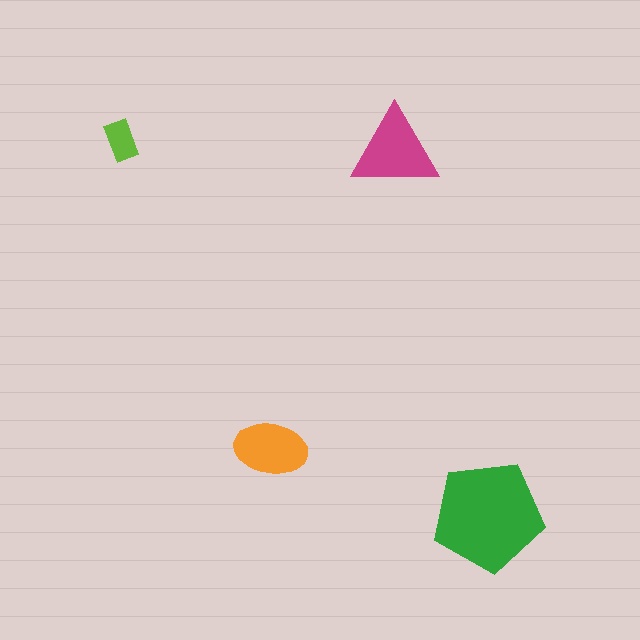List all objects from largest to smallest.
The green pentagon, the magenta triangle, the orange ellipse, the lime rectangle.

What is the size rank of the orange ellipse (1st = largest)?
3rd.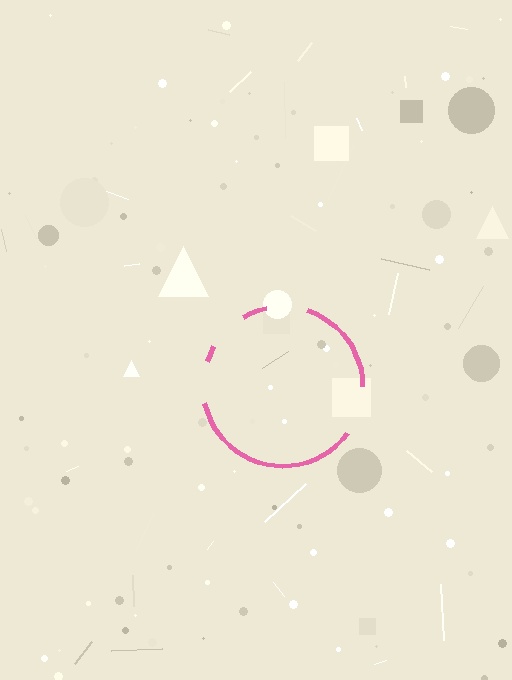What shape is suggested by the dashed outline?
The dashed outline suggests a circle.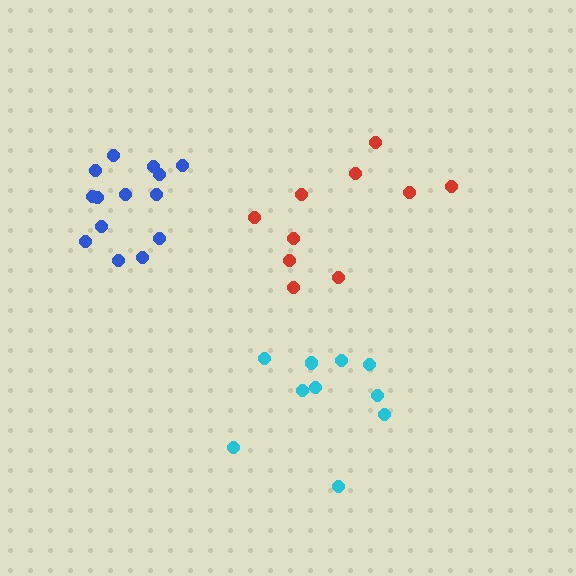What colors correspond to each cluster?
The clusters are colored: blue, cyan, red.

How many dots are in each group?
Group 1: 14 dots, Group 2: 10 dots, Group 3: 10 dots (34 total).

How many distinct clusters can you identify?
There are 3 distinct clusters.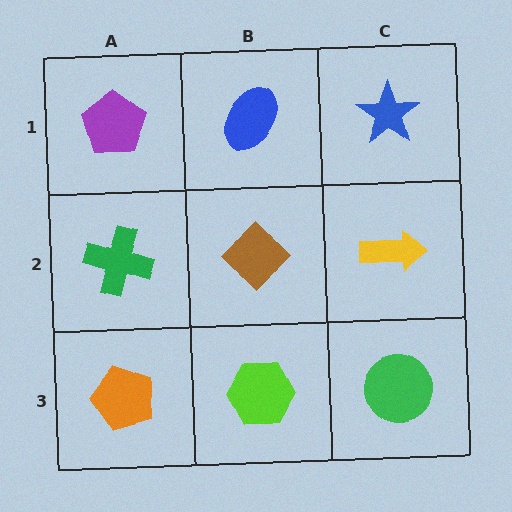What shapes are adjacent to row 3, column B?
A brown diamond (row 2, column B), an orange pentagon (row 3, column A), a green circle (row 3, column C).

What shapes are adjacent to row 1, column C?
A yellow arrow (row 2, column C), a blue ellipse (row 1, column B).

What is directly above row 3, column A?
A green cross.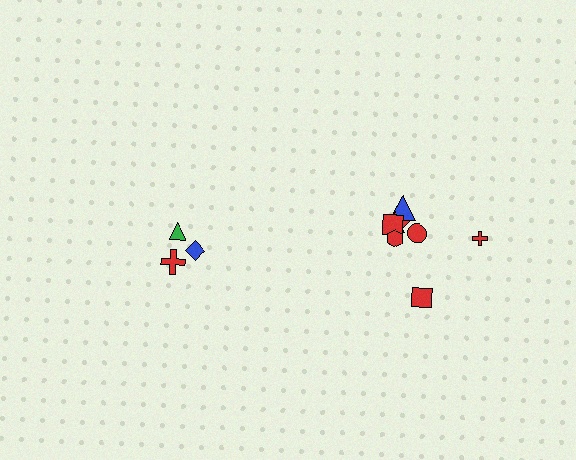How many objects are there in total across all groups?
There are 11 objects.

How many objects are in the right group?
There are 8 objects.